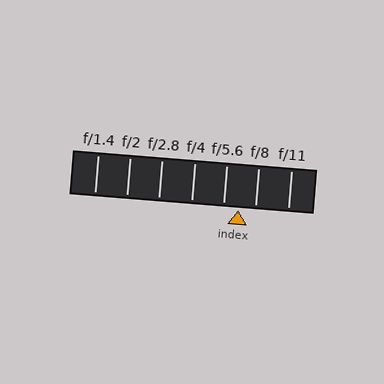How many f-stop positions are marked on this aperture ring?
There are 7 f-stop positions marked.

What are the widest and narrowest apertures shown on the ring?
The widest aperture shown is f/1.4 and the narrowest is f/11.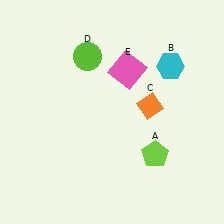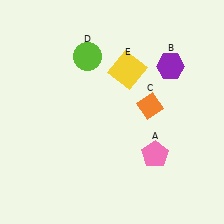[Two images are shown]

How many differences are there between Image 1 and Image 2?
There are 3 differences between the two images.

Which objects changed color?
A changed from lime to pink. B changed from cyan to purple. E changed from pink to yellow.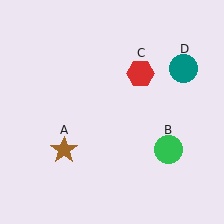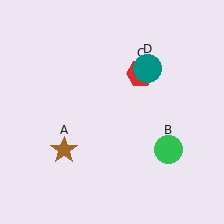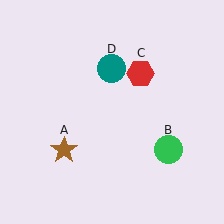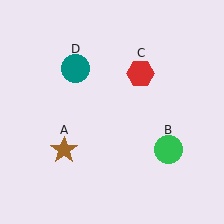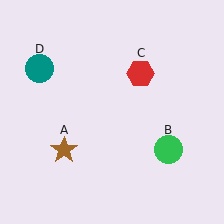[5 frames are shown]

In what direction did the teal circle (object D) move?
The teal circle (object D) moved left.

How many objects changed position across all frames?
1 object changed position: teal circle (object D).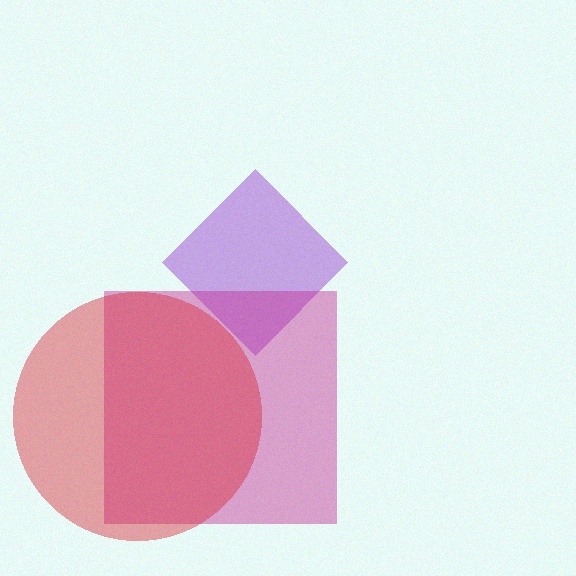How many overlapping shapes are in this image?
There are 3 overlapping shapes in the image.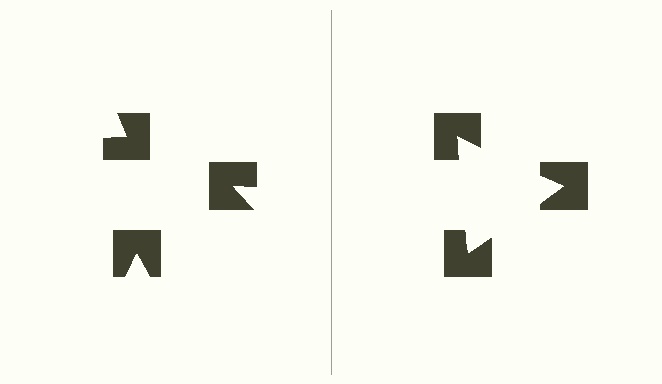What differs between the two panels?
The notched squares are positioned identically on both sides; only the wedge orientations differ. On the right they align to a triangle; on the left they are misaligned.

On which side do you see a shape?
An illusory triangle appears on the right side. On the left side the wedge cuts are rotated, so no coherent shape forms.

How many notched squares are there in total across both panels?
6 — 3 on each side.